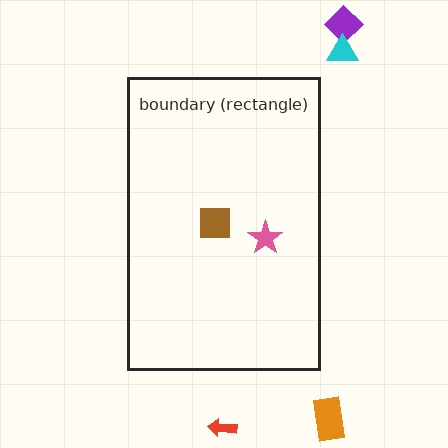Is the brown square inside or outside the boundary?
Inside.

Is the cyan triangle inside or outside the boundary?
Outside.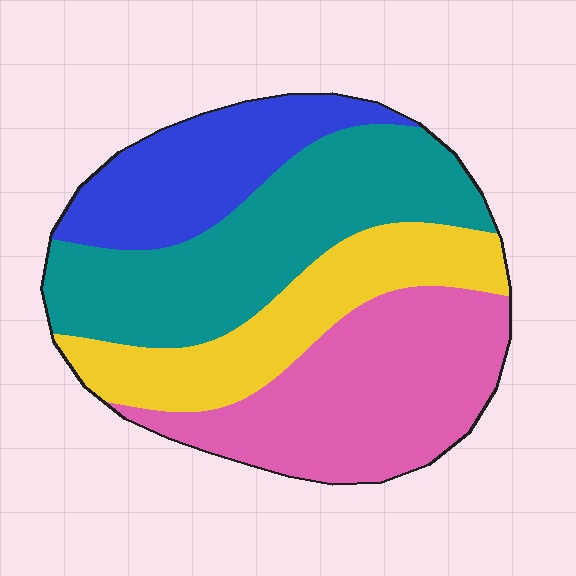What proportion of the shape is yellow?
Yellow covers 21% of the shape.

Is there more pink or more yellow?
Pink.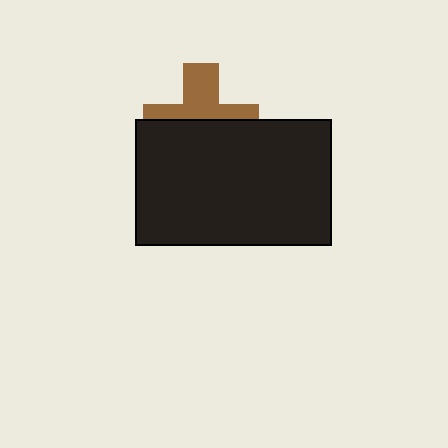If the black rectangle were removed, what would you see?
You would see the complete brown cross.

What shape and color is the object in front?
The object in front is a black rectangle.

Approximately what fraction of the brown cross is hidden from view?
Roughly 53% of the brown cross is hidden behind the black rectangle.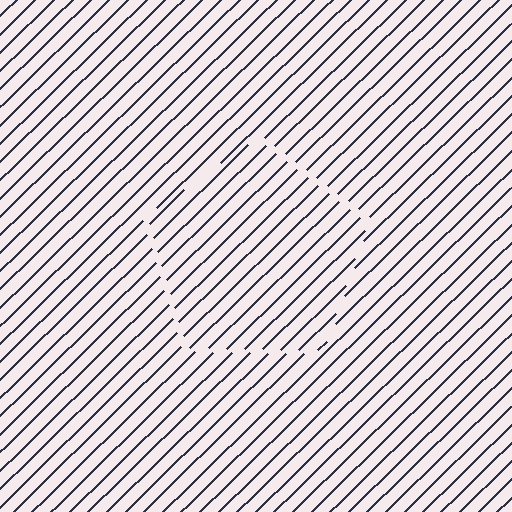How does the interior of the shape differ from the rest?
The interior of the shape contains the same grating, shifted by half a period — the contour is defined by the phase discontinuity where line-ends from the inner and outer gratings abut.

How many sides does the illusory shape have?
5 sides — the line-ends trace a pentagon.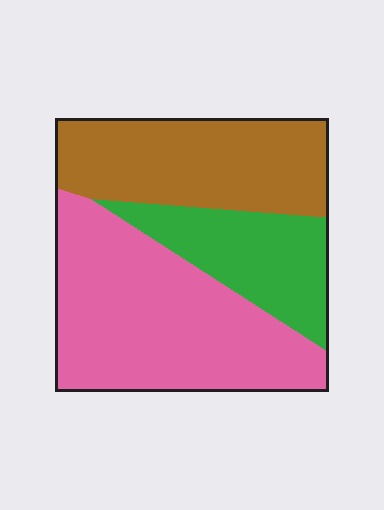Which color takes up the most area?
Pink, at roughly 45%.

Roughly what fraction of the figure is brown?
Brown covers 32% of the figure.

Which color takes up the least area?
Green, at roughly 20%.